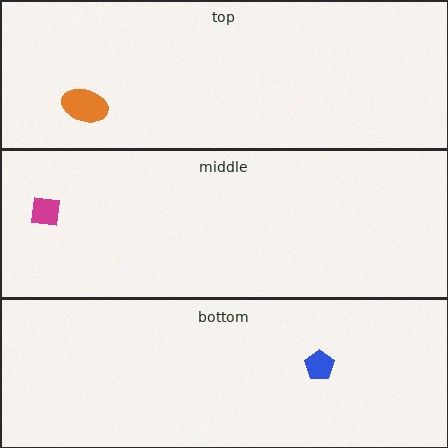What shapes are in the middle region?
The magenta square.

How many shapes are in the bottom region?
1.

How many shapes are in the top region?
1.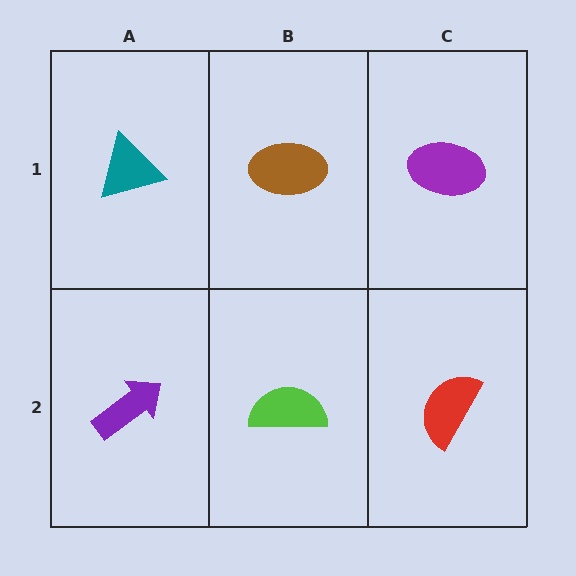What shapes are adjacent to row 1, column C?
A red semicircle (row 2, column C), a brown ellipse (row 1, column B).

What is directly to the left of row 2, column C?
A lime semicircle.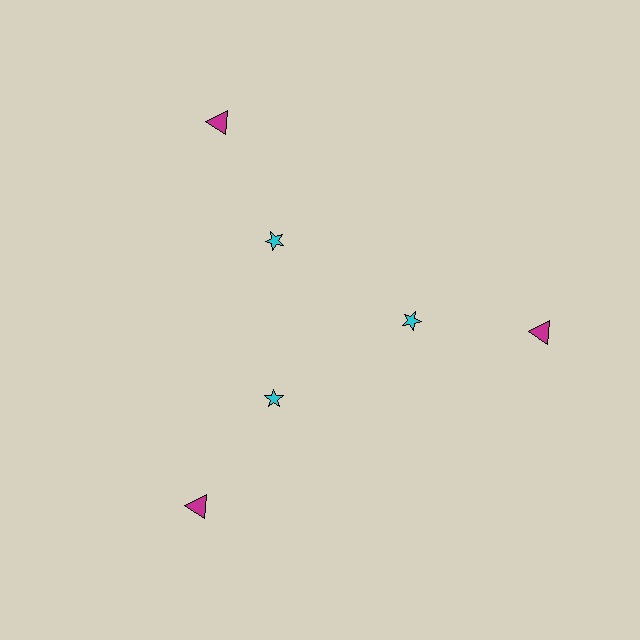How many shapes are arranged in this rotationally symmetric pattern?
There are 6 shapes, arranged in 3 groups of 2.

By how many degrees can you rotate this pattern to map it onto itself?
The pattern maps onto itself every 120 degrees of rotation.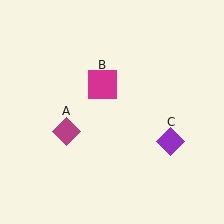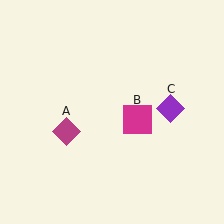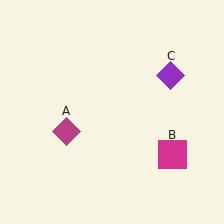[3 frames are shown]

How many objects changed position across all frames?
2 objects changed position: magenta square (object B), purple diamond (object C).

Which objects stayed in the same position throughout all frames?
Magenta diamond (object A) remained stationary.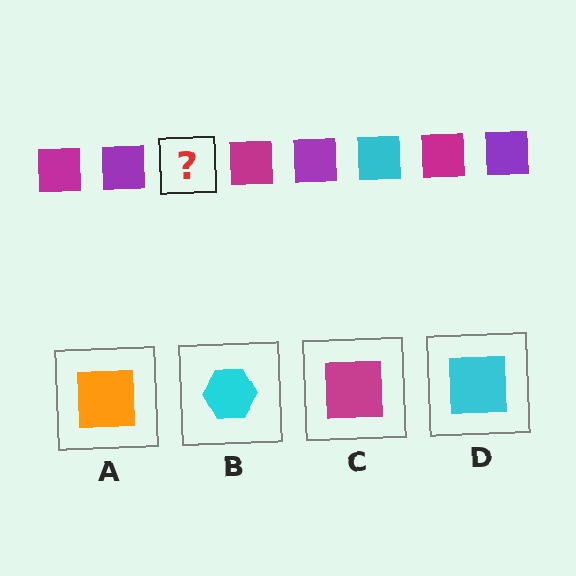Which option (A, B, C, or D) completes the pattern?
D.